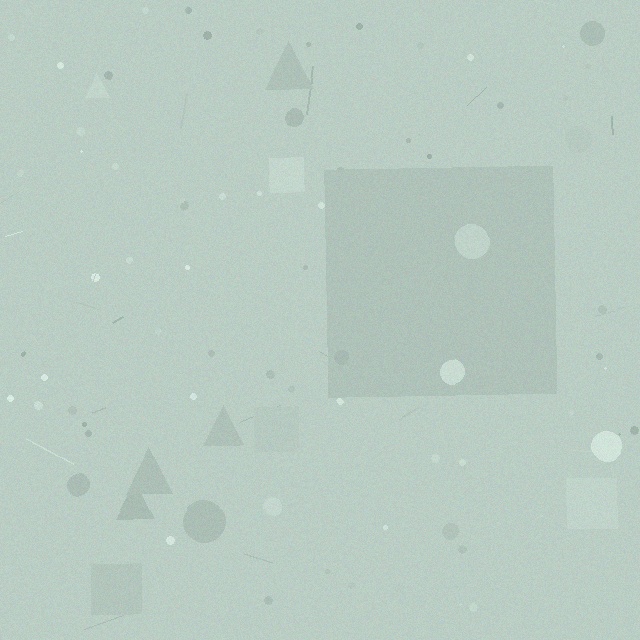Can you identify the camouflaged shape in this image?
The camouflaged shape is a square.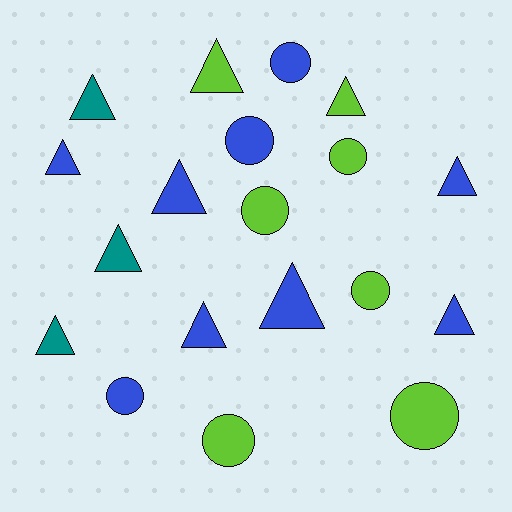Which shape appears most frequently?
Triangle, with 11 objects.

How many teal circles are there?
There are no teal circles.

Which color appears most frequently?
Blue, with 9 objects.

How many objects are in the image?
There are 19 objects.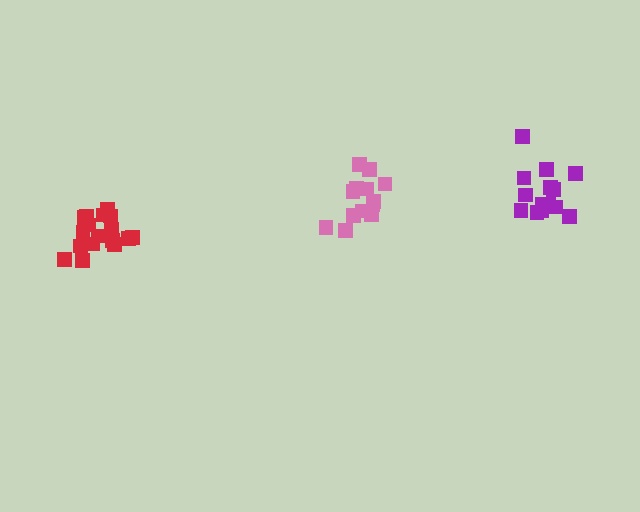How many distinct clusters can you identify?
There are 3 distinct clusters.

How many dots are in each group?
Group 1: 14 dots, Group 2: 13 dots, Group 3: 17 dots (44 total).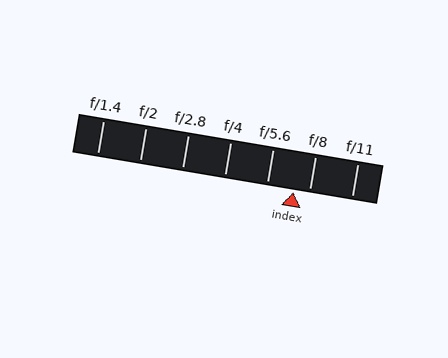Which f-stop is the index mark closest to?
The index mark is closest to f/8.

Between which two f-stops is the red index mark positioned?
The index mark is between f/5.6 and f/8.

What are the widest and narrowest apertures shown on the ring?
The widest aperture shown is f/1.4 and the narrowest is f/11.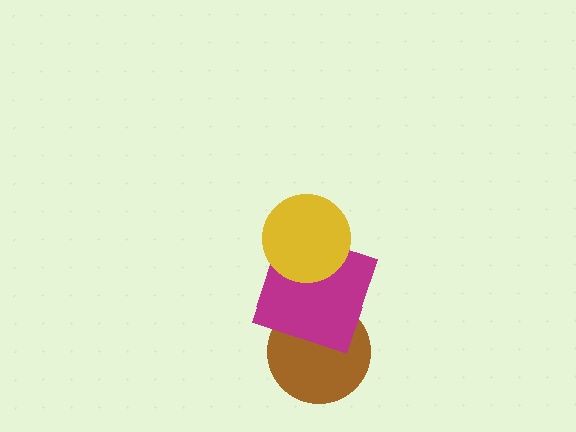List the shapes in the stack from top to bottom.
From top to bottom: the yellow circle, the magenta square, the brown circle.